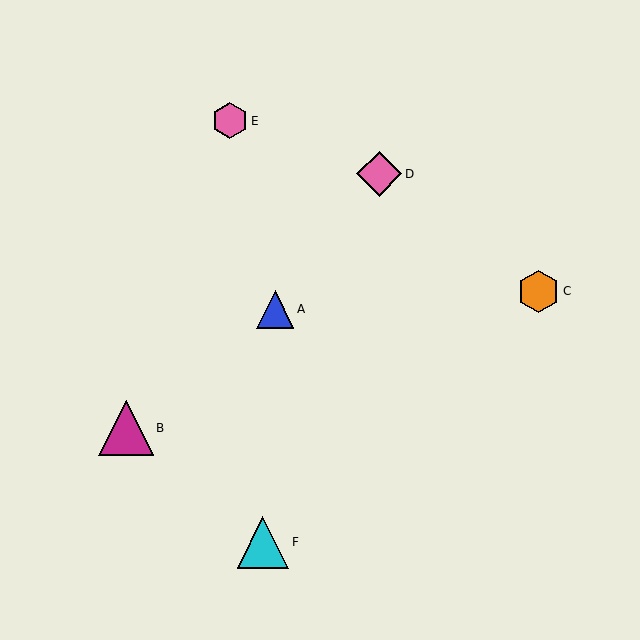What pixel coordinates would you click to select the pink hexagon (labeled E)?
Click at (230, 121) to select the pink hexagon E.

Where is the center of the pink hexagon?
The center of the pink hexagon is at (230, 121).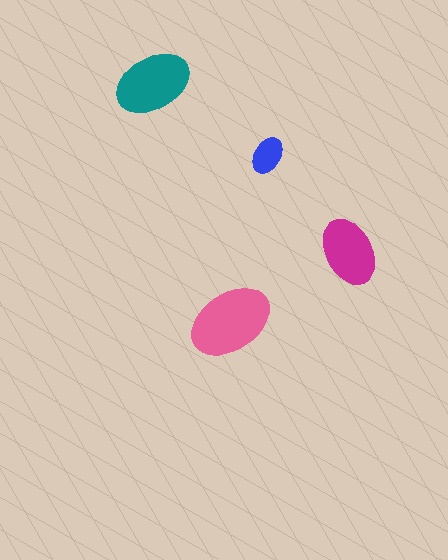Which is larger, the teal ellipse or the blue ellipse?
The teal one.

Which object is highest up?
The teal ellipse is topmost.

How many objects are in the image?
There are 4 objects in the image.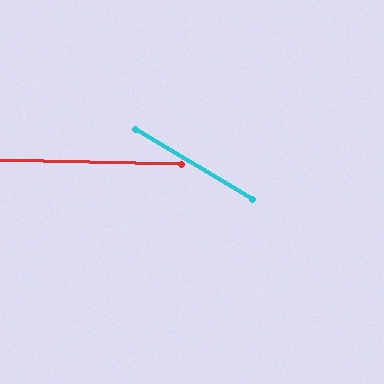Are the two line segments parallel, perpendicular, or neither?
Neither parallel nor perpendicular — they differ by about 30°.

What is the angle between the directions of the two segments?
Approximately 30 degrees.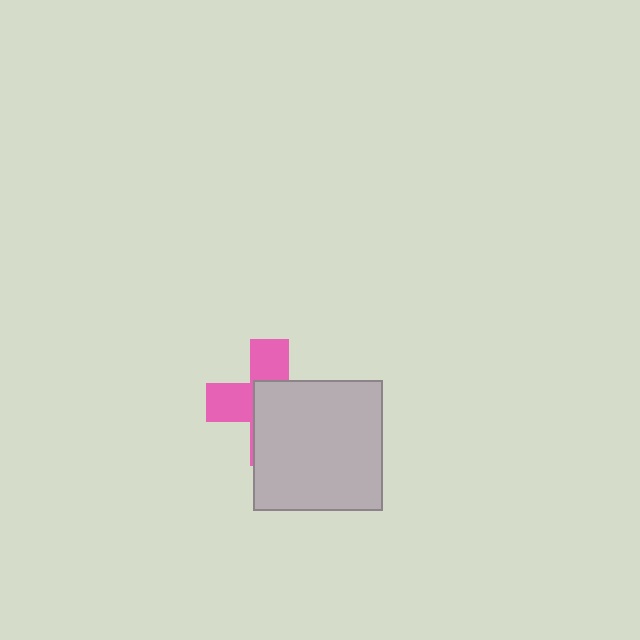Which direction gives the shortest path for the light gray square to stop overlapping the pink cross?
Moving toward the lower-right gives the shortest separation.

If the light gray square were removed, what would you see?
You would see the complete pink cross.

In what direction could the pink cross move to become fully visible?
The pink cross could move toward the upper-left. That would shift it out from behind the light gray square entirely.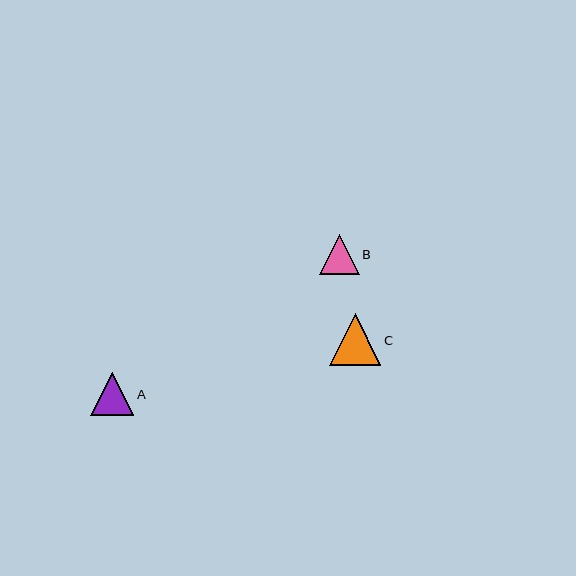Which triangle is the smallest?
Triangle B is the smallest with a size of approximately 39 pixels.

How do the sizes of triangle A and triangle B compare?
Triangle A and triangle B are approximately the same size.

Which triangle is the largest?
Triangle C is the largest with a size of approximately 52 pixels.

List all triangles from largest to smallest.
From largest to smallest: C, A, B.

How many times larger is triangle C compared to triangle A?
Triangle C is approximately 1.2 times the size of triangle A.